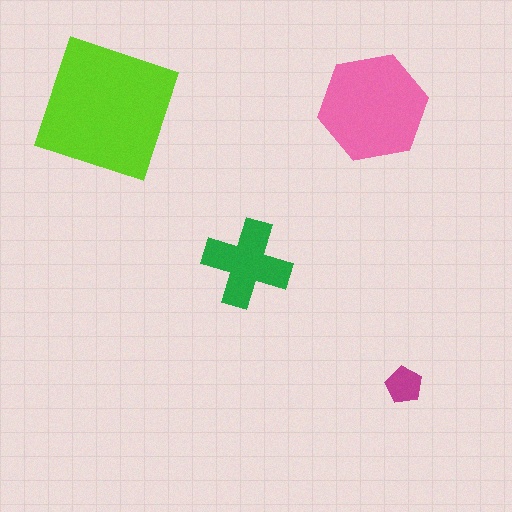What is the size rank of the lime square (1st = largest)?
1st.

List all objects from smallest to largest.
The magenta pentagon, the green cross, the pink hexagon, the lime square.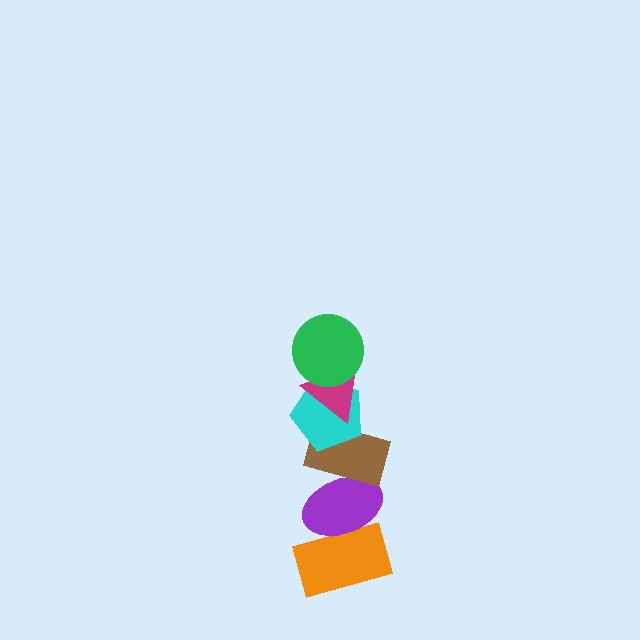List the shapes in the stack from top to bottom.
From top to bottom: the green circle, the magenta triangle, the cyan pentagon, the brown rectangle, the purple ellipse, the orange rectangle.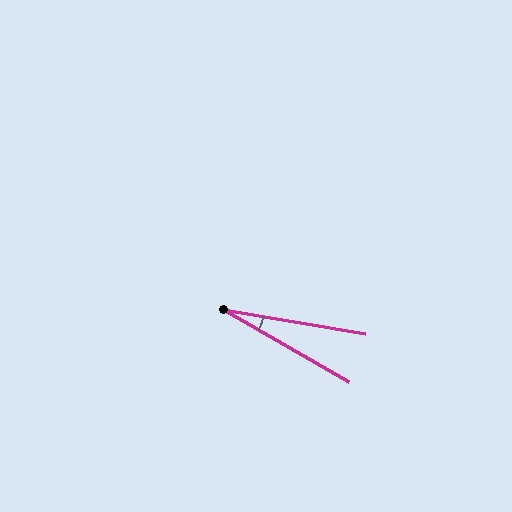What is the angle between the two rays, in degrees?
Approximately 20 degrees.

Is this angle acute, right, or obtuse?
It is acute.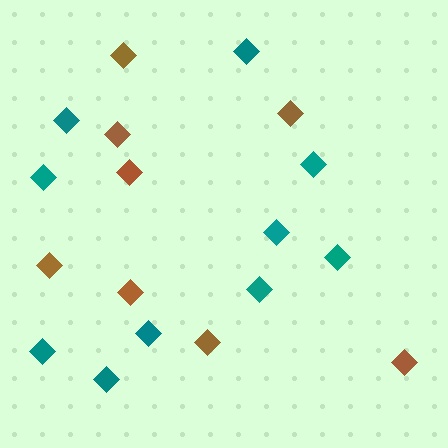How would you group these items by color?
There are 2 groups: one group of brown diamonds (8) and one group of teal diamonds (10).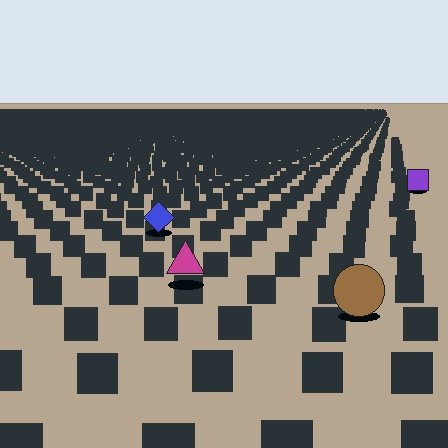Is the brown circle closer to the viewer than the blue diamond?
Yes. The brown circle is closer — you can tell from the texture gradient: the ground texture is coarser near it.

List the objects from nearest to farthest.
From nearest to farthest: the brown circle, the magenta triangle, the blue diamond, the purple square.